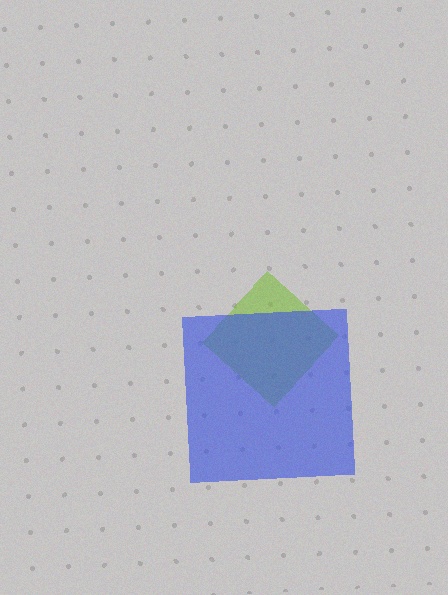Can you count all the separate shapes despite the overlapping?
Yes, there are 2 separate shapes.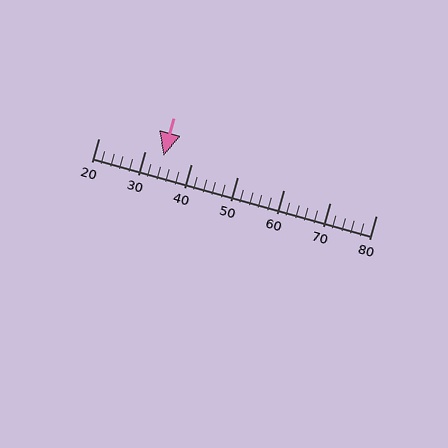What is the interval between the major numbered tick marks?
The major tick marks are spaced 10 units apart.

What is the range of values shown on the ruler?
The ruler shows values from 20 to 80.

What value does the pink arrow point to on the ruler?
The pink arrow points to approximately 34.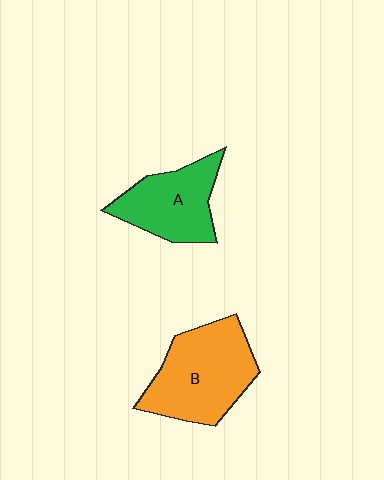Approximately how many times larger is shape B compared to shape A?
Approximately 1.3 times.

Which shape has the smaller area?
Shape A (green).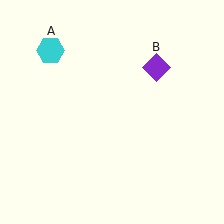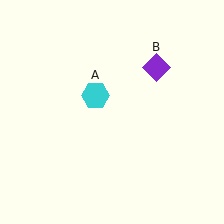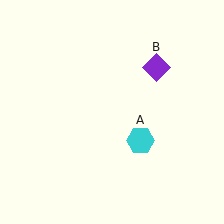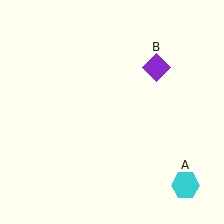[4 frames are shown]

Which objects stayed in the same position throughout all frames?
Purple diamond (object B) remained stationary.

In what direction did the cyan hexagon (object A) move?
The cyan hexagon (object A) moved down and to the right.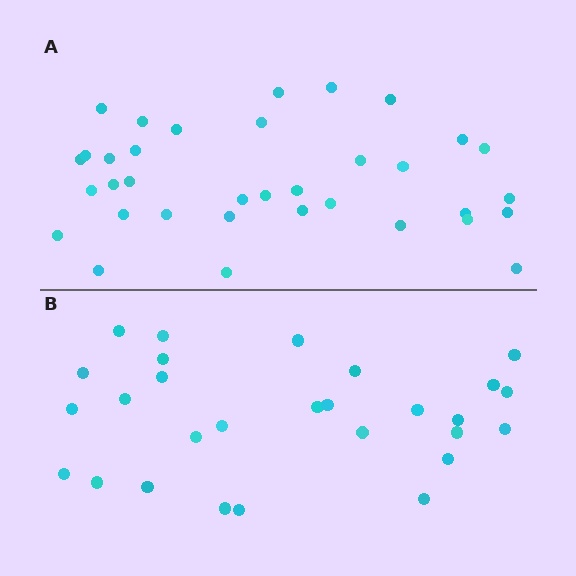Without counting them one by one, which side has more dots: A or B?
Region A (the top region) has more dots.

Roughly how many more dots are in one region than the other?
Region A has roughly 8 or so more dots than region B.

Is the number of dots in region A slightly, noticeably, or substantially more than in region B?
Region A has noticeably more, but not dramatically so. The ratio is roughly 1.2 to 1.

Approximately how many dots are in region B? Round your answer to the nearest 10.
About 30 dots. (The exact count is 28, which rounds to 30.)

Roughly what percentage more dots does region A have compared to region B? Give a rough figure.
About 25% more.